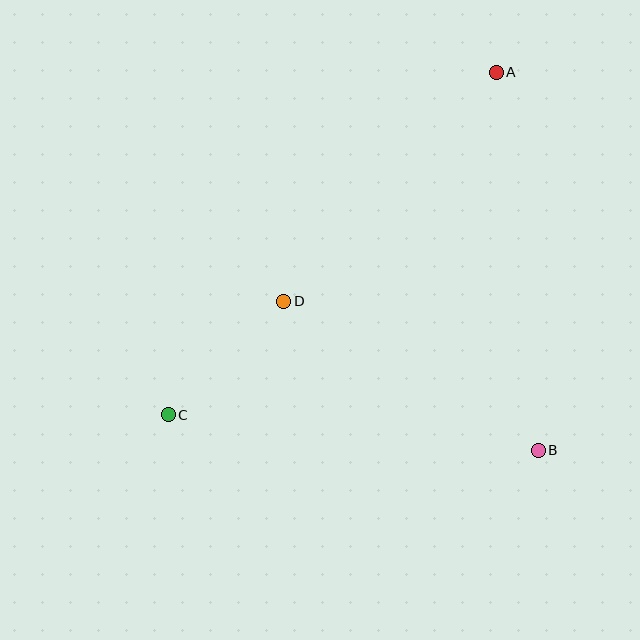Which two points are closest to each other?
Points C and D are closest to each other.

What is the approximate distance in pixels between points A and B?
The distance between A and B is approximately 380 pixels.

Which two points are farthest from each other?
Points A and C are farthest from each other.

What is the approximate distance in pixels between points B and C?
The distance between B and C is approximately 372 pixels.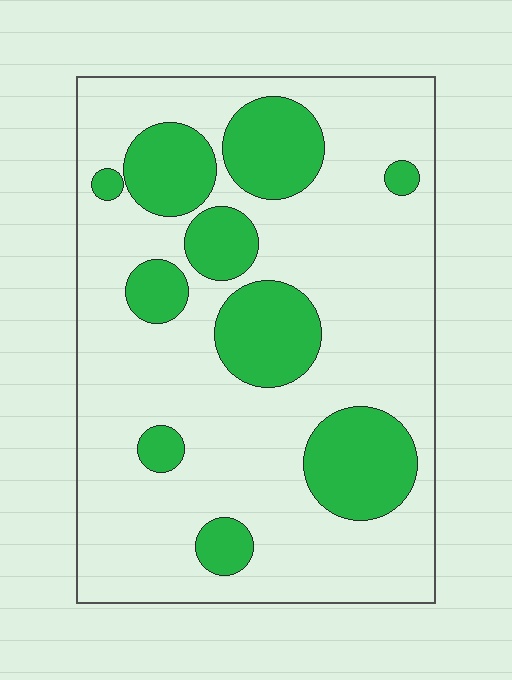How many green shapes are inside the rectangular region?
10.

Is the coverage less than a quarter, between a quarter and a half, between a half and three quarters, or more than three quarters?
Between a quarter and a half.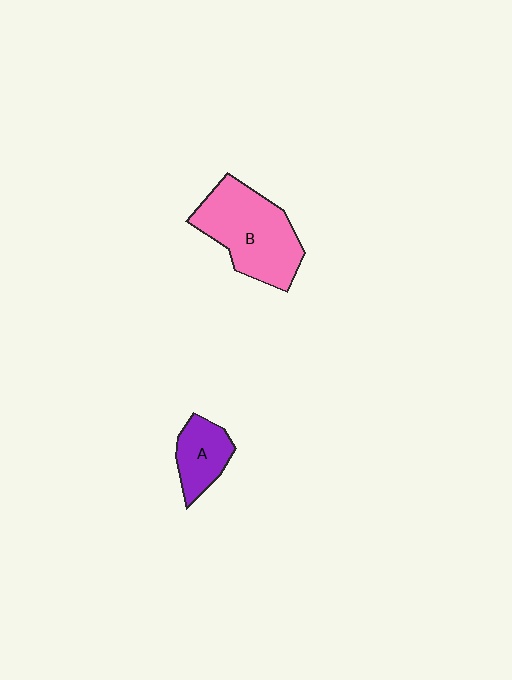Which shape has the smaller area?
Shape A (purple).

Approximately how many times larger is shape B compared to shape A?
Approximately 2.1 times.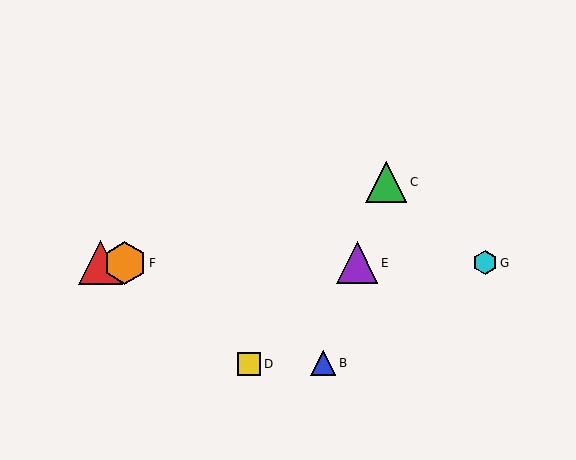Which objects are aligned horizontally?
Objects A, E, F, G are aligned horizontally.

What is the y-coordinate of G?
Object G is at y≈263.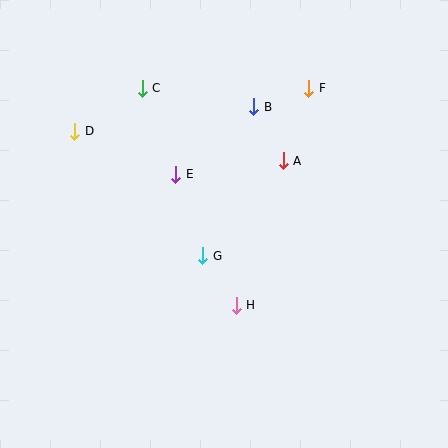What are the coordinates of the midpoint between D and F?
The midpoint between D and F is at (192, 110).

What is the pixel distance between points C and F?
The distance between C and F is 166 pixels.